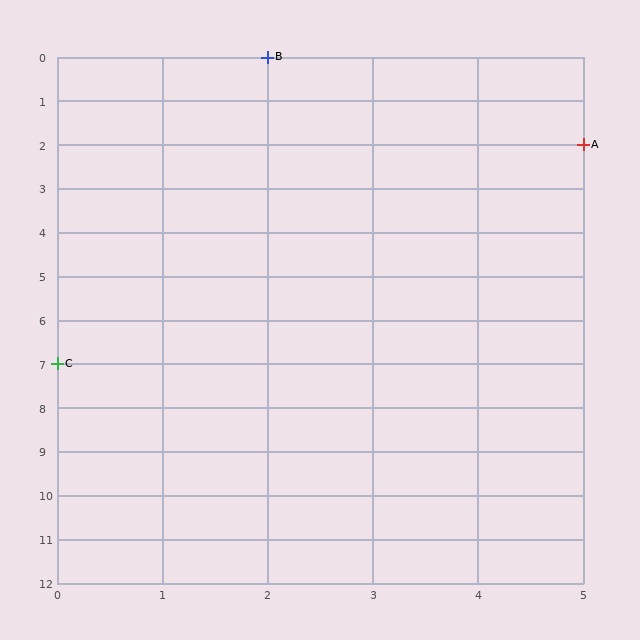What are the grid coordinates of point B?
Point B is at grid coordinates (2, 0).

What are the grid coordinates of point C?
Point C is at grid coordinates (0, 7).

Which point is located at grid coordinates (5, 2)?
Point A is at (5, 2).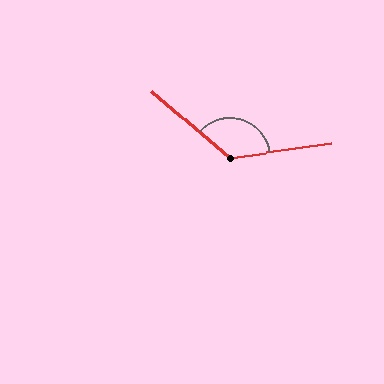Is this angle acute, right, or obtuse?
It is obtuse.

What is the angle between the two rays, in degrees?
Approximately 132 degrees.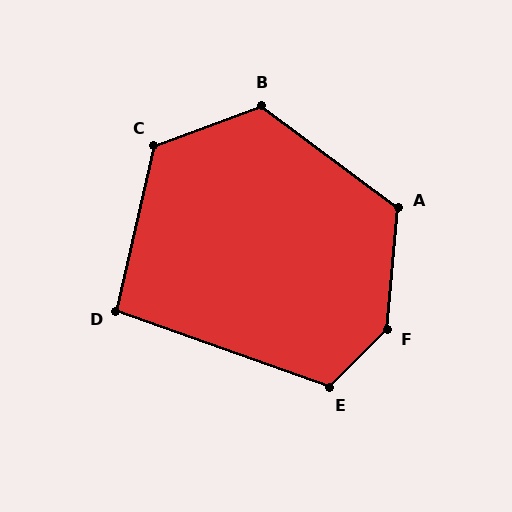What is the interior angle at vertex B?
Approximately 123 degrees (obtuse).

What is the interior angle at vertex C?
Approximately 123 degrees (obtuse).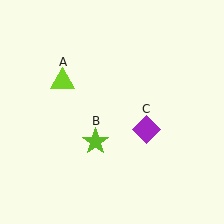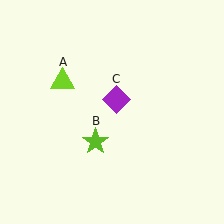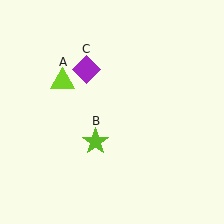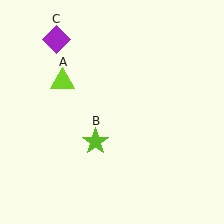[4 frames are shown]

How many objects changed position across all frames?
1 object changed position: purple diamond (object C).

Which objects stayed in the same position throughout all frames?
Lime triangle (object A) and lime star (object B) remained stationary.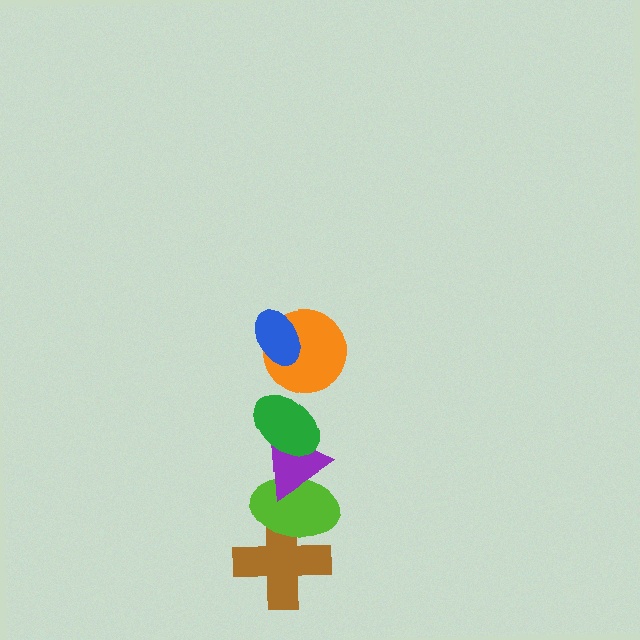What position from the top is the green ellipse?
The green ellipse is 3rd from the top.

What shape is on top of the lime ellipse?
The purple triangle is on top of the lime ellipse.